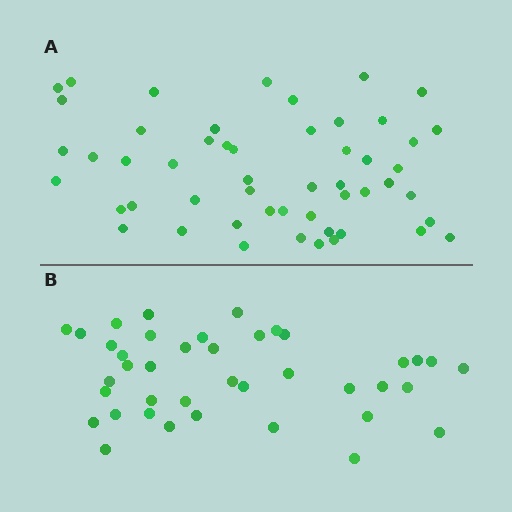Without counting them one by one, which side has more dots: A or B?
Region A (the top region) has more dots.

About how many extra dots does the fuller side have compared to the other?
Region A has roughly 12 or so more dots than region B.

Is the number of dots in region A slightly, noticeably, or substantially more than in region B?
Region A has noticeably more, but not dramatically so. The ratio is roughly 1.3 to 1.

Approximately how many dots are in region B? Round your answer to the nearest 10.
About 40 dots.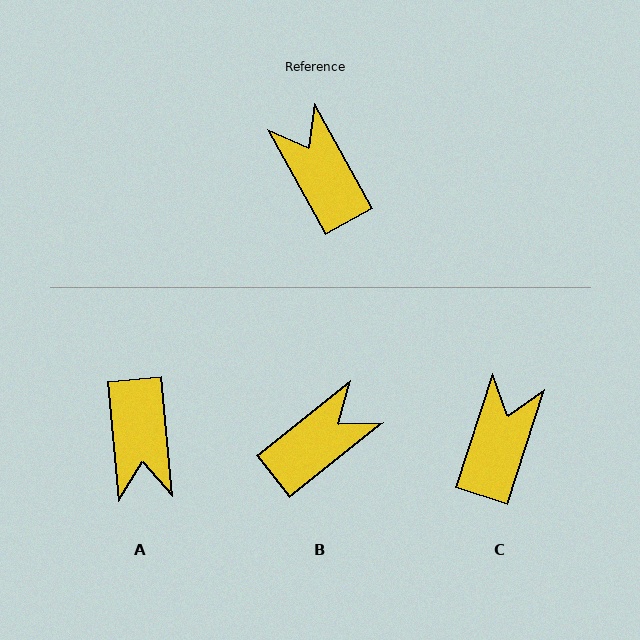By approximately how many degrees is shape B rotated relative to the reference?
Approximately 81 degrees clockwise.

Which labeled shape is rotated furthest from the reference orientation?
A, about 156 degrees away.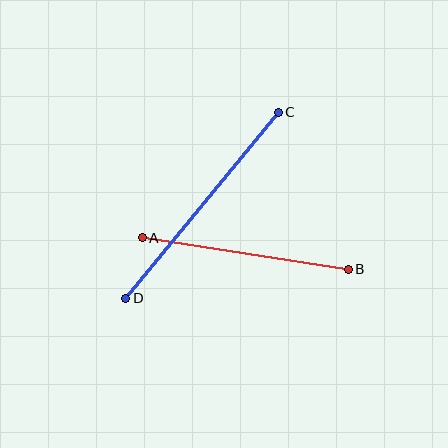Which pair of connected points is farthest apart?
Points C and D are farthest apart.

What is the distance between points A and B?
The distance is approximately 209 pixels.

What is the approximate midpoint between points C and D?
The midpoint is at approximately (202, 205) pixels.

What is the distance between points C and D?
The distance is approximately 240 pixels.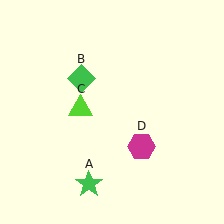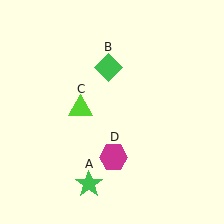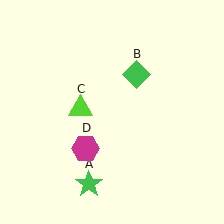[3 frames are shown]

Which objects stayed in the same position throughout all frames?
Green star (object A) and lime triangle (object C) remained stationary.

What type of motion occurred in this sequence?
The green diamond (object B), magenta hexagon (object D) rotated clockwise around the center of the scene.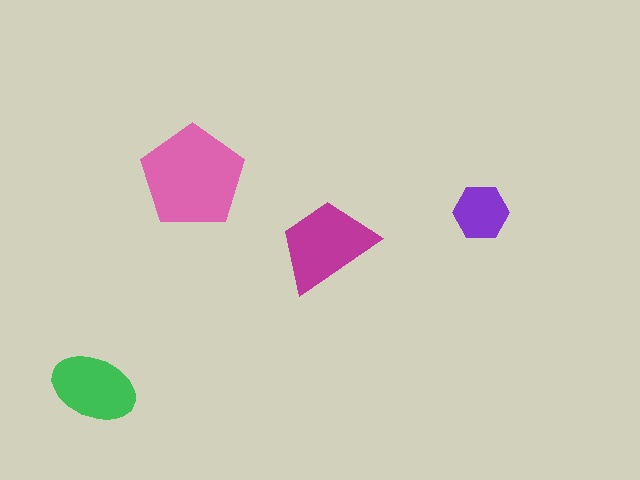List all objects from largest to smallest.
The pink pentagon, the magenta trapezoid, the green ellipse, the purple hexagon.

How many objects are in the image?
There are 4 objects in the image.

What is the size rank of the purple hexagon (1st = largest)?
4th.